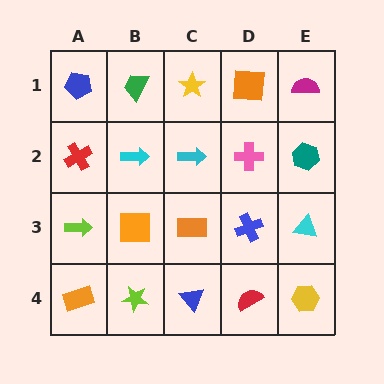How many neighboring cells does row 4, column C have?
3.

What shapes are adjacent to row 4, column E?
A cyan triangle (row 3, column E), a red semicircle (row 4, column D).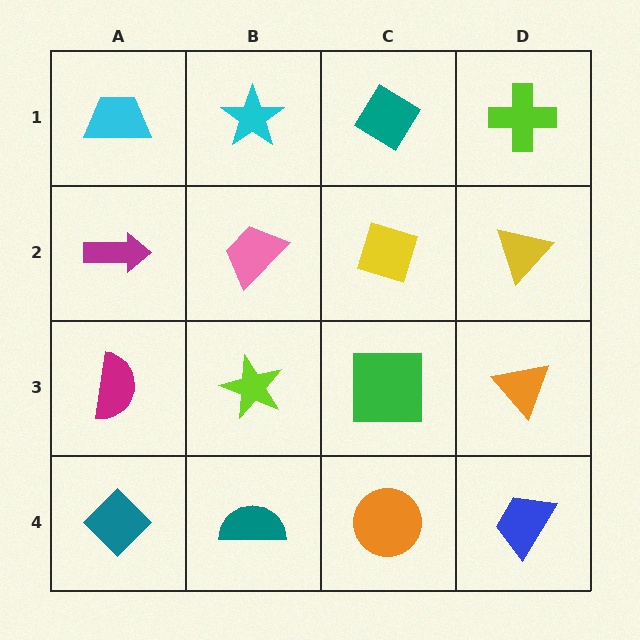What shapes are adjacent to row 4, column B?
A lime star (row 3, column B), a teal diamond (row 4, column A), an orange circle (row 4, column C).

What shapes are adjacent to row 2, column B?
A cyan star (row 1, column B), a lime star (row 3, column B), a magenta arrow (row 2, column A), a yellow diamond (row 2, column C).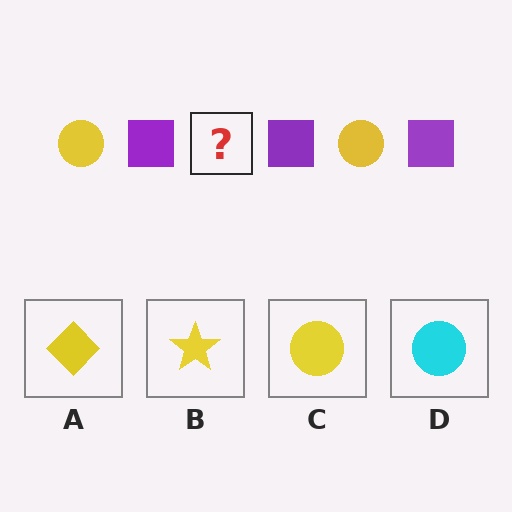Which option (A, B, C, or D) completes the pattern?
C.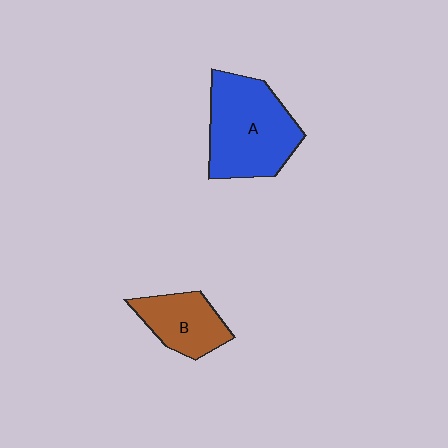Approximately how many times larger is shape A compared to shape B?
Approximately 1.8 times.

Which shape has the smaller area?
Shape B (brown).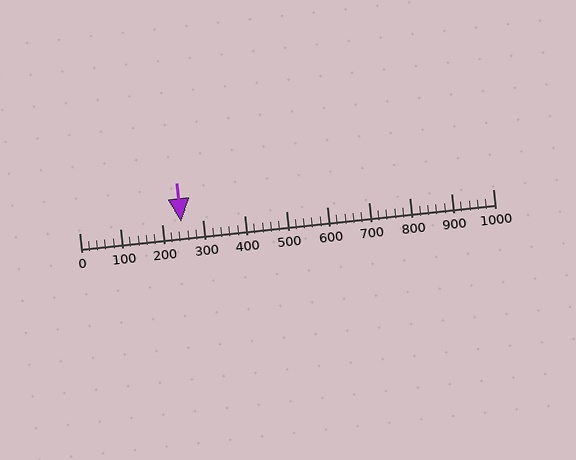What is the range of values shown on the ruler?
The ruler shows values from 0 to 1000.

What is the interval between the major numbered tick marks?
The major tick marks are spaced 100 units apart.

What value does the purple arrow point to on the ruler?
The purple arrow points to approximately 246.